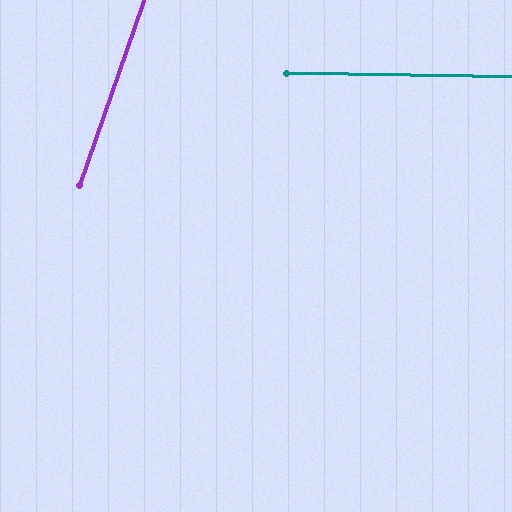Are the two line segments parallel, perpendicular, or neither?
Neither parallel nor perpendicular — they differ by about 72°.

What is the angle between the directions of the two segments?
Approximately 72 degrees.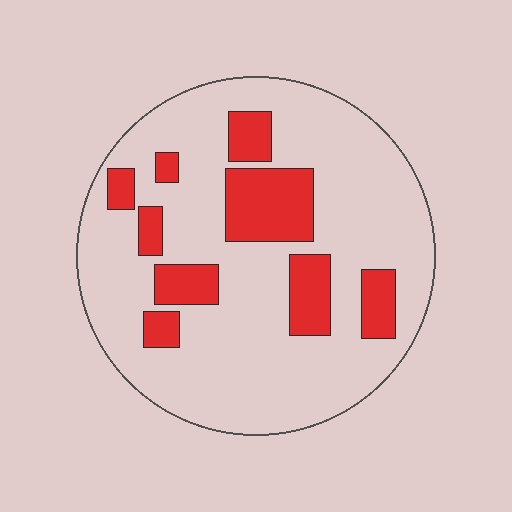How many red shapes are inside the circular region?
9.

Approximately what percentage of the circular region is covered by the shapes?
Approximately 20%.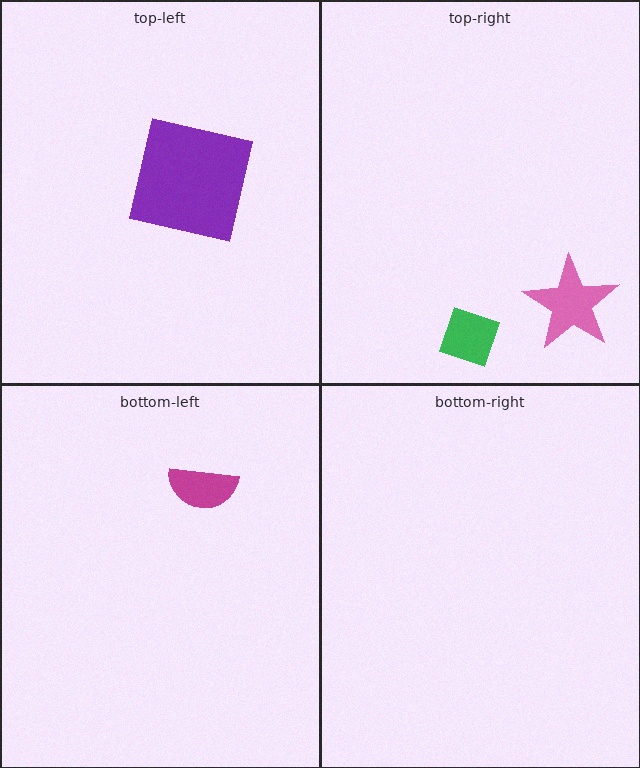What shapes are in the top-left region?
The purple square.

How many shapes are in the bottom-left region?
1.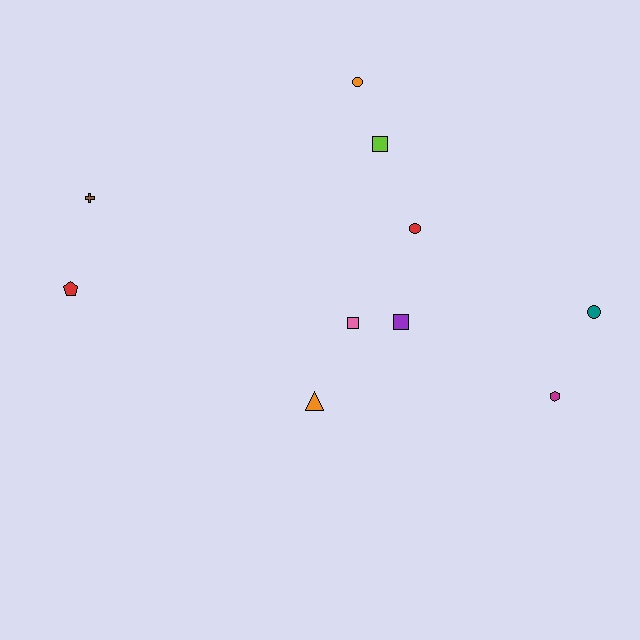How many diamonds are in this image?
There are no diamonds.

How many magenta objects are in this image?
There is 1 magenta object.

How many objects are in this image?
There are 10 objects.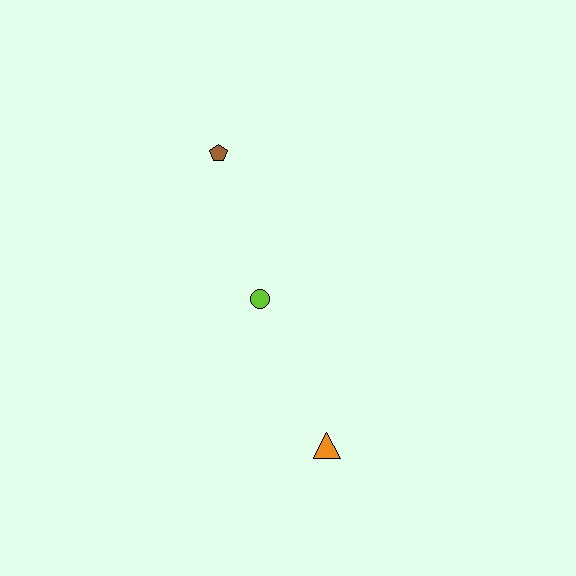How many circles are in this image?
There is 1 circle.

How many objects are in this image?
There are 3 objects.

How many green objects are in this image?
There are no green objects.